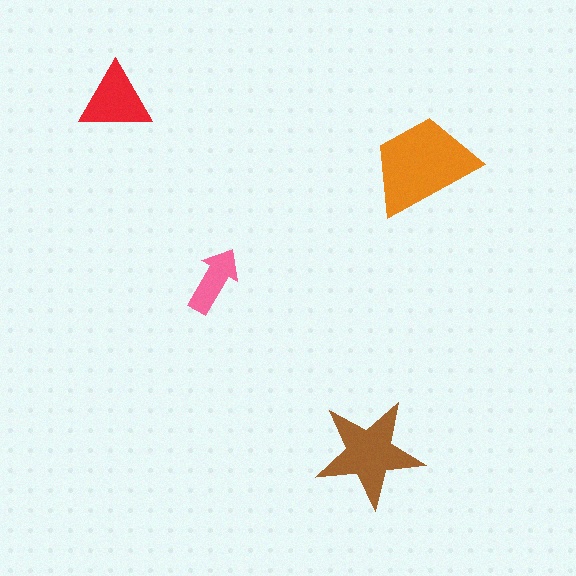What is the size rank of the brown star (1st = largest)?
2nd.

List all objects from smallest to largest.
The pink arrow, the red triangle, the brown star, the orange trapezoid.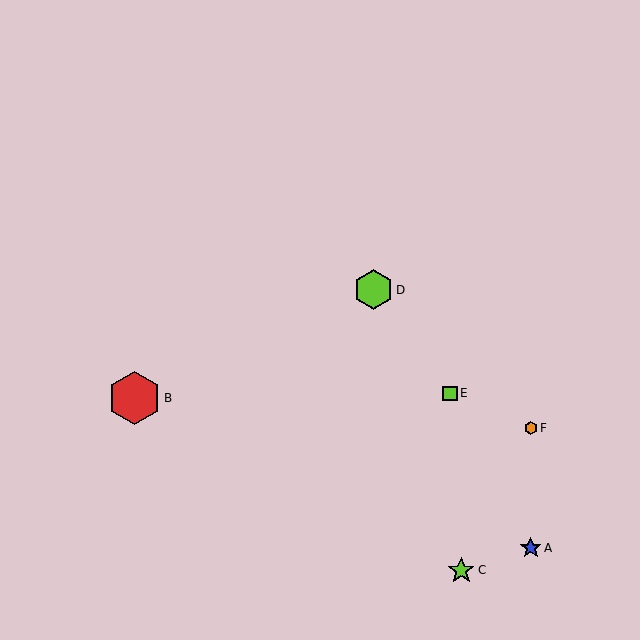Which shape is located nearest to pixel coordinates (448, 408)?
The lime square (labeled E) at (450, 393) is nearest to that location.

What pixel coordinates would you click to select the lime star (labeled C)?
Click at (461, 570) to select the lime star C.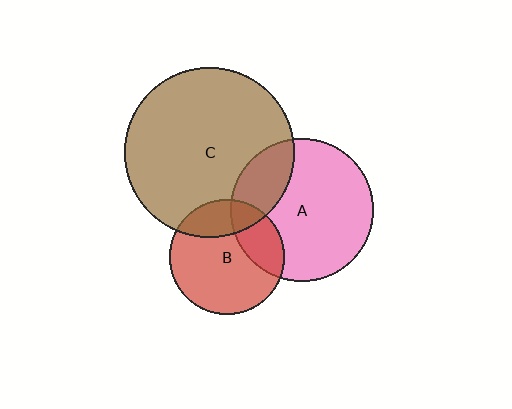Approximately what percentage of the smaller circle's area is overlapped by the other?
Approximately 20%.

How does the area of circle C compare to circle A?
Approximately 1.4 times.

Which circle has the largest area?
Circle C (brown).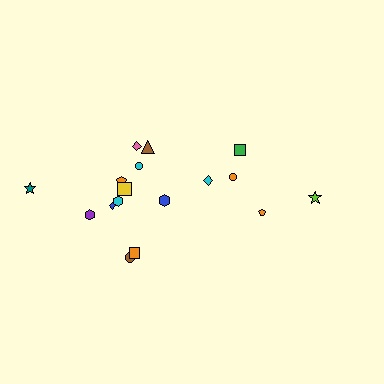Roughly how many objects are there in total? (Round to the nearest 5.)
Roughly 15 objects in total.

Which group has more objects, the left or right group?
The left group.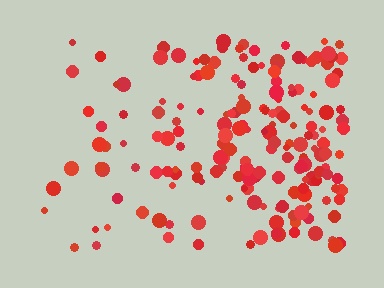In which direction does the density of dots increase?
From left to right, with the right side densest.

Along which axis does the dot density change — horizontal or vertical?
Horizontal.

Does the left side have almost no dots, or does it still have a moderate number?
Still a moderate number, just noticeably fewer than the right.